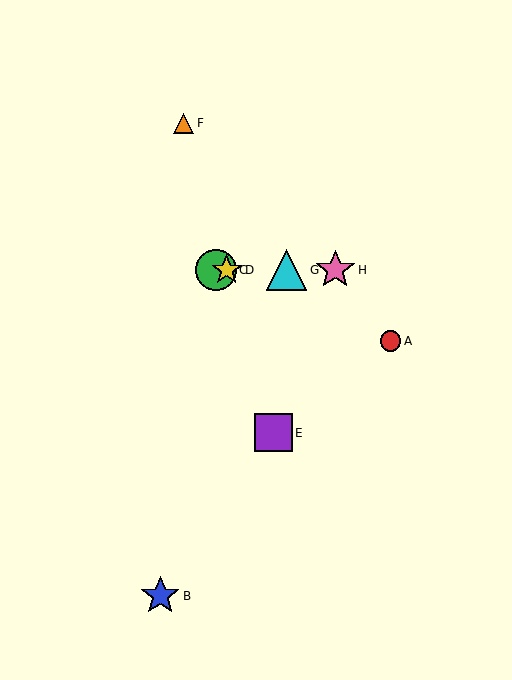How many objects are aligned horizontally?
4 objects (C, D, G, H) are aligned horizontally.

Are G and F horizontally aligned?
No, G is at y≈270 and F is at y≈123.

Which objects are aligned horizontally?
Objects C, D, G, H are aligned horizontally.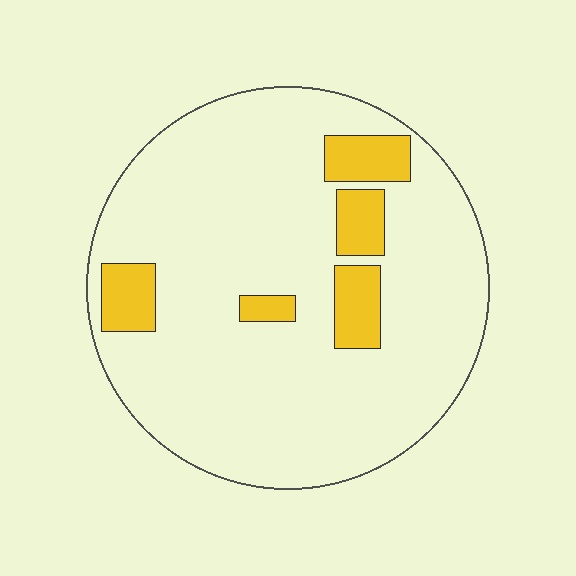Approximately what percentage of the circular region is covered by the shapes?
Approximately 15%.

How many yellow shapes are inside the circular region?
5.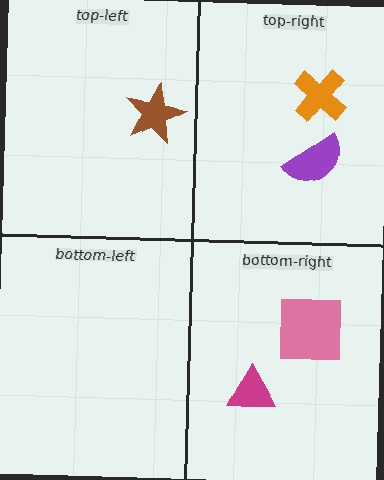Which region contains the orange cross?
The top-right region.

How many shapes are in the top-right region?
2.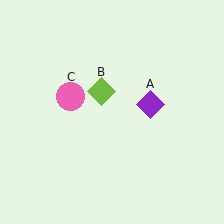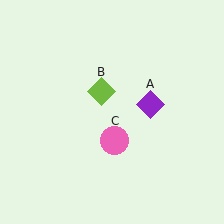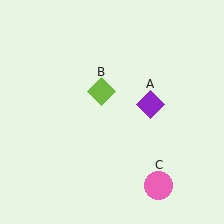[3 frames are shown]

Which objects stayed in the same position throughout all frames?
Purple diamond (object A) and lime diamond (object B) remained stationary.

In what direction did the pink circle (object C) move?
The pink circle (object C) moved down and to the right.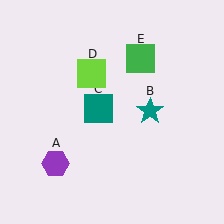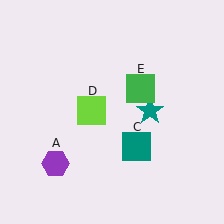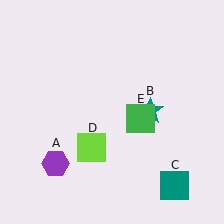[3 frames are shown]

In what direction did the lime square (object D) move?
The lime square (object D) moved down.